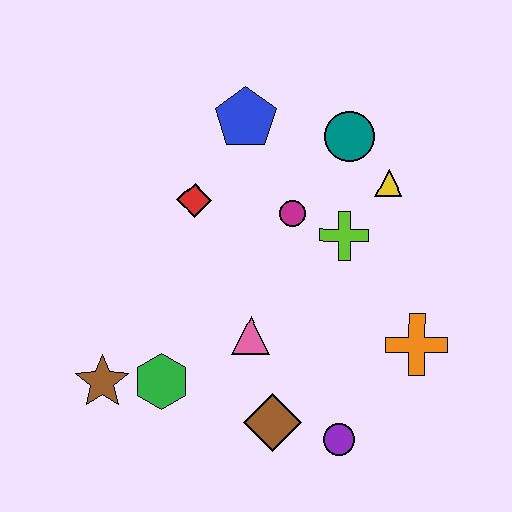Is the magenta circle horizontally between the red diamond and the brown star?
No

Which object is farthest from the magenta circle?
The brown star is farthest from the magenta circle.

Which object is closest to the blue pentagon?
The red diamond is closest to the blue pentagon.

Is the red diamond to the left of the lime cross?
Yes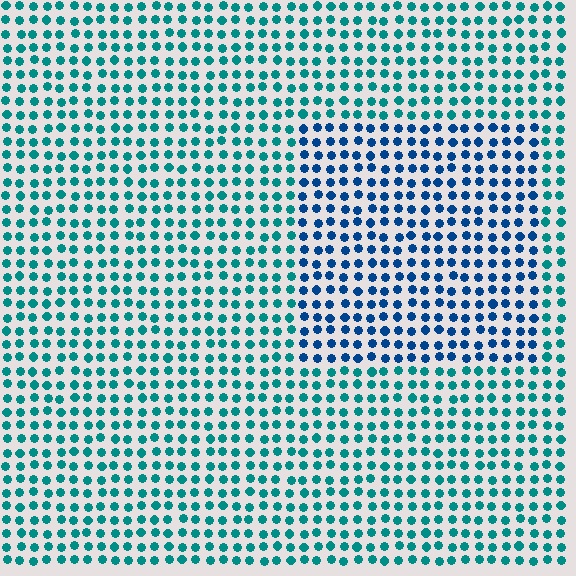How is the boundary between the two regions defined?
The boundary is defined purely by a slight shift in hue (about 35 degrees). Spacing, size, and orientation are identical on both sides.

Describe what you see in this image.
The image is filled with small teal elements in a uniform arrangement. A rectangle-shaped region is visible where the elements are tinted to a slightly different hue, forming a subtle color boundary.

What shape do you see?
I see a rectangle.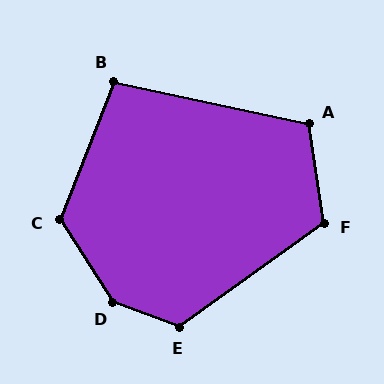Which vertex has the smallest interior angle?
B, at approximately 99 degrees.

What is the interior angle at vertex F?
Approximately 117 degrees (obtuse).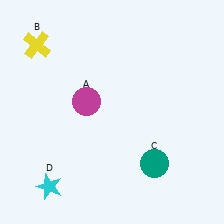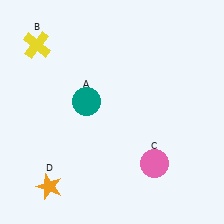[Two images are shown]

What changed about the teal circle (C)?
In Image 1, C is teal. In Image 2, it changed to pink.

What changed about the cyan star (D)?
In Image 1, D is cyan. In Image 2, it changed to orange.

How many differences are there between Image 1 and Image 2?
There are 3 differences between the two images.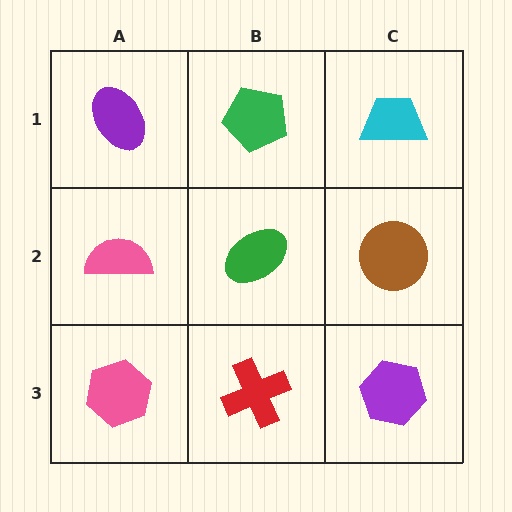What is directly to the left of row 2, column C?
A green ellipse.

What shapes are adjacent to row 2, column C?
A cyan trapezoid (row 1, column C), a purple hexagon (row 3, column C), a green ellipse (row 2, column B).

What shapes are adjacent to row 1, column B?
A green ellipse (row 2, column B), a purple ellipse (row 1, column A), a cyan trapezoid (row 1, column C).